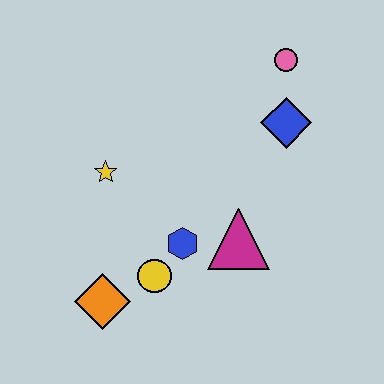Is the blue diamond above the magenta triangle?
Yes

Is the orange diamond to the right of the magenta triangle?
No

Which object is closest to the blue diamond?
The pink circle is closest to the blue diamond.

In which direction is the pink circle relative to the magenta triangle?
The pink circle is above the magenta triangle.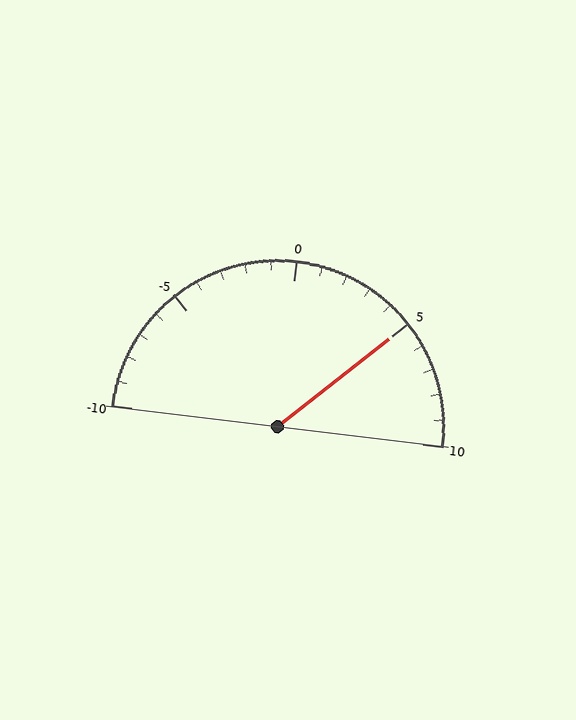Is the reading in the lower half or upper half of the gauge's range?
The reading is in the upper half of the range (-10 to 10).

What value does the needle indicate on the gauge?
The needle indicates approximately 5.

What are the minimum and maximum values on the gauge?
The gauge ranges from -10 to 10.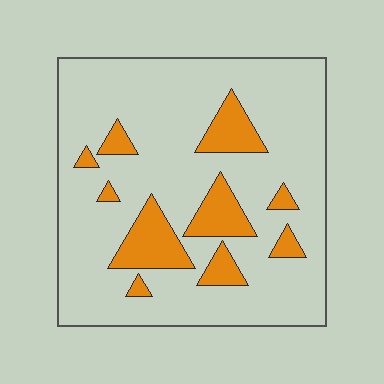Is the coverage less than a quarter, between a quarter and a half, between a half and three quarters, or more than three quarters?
Less than a quarter.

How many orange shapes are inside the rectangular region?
10.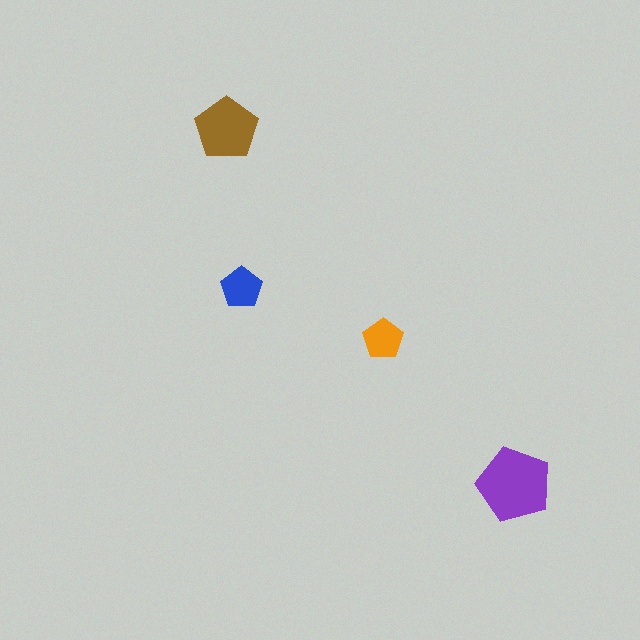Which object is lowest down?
The purple pentagon is bottommost.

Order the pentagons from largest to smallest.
the purple one, the brown one, the blue one, the orange one.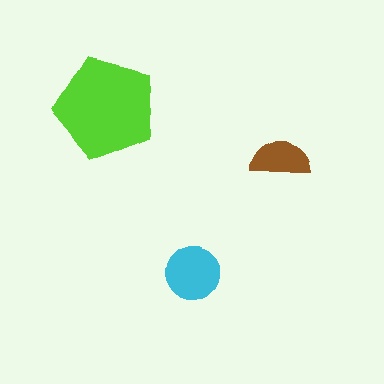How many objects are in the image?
There are 3 objects in the image.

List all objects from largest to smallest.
The lime pentagon, the cyan circle, the brown semicircle.